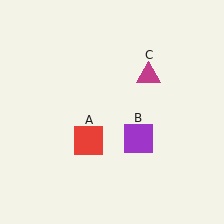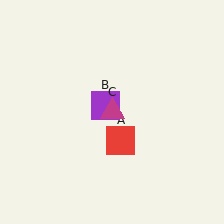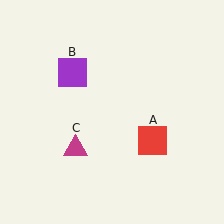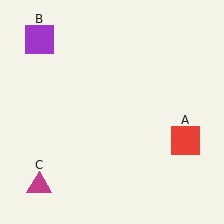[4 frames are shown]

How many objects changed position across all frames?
3 objects changed position: red square (object A), purple square (object B), magenta triangle (object C).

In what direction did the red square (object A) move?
The red square (object A) moved right.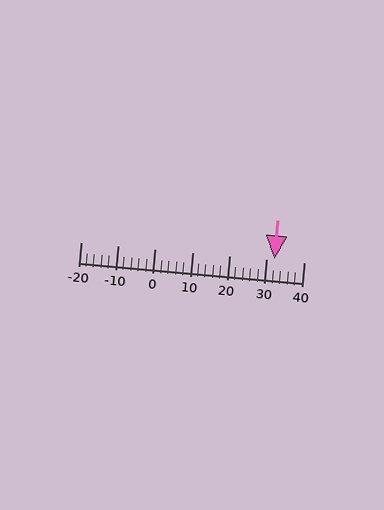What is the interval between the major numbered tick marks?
The major tick marks are spaced 10 units apart.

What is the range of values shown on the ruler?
The ruler shows values from -20 to 40.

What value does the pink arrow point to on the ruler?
The pink arrow points to approximately 32.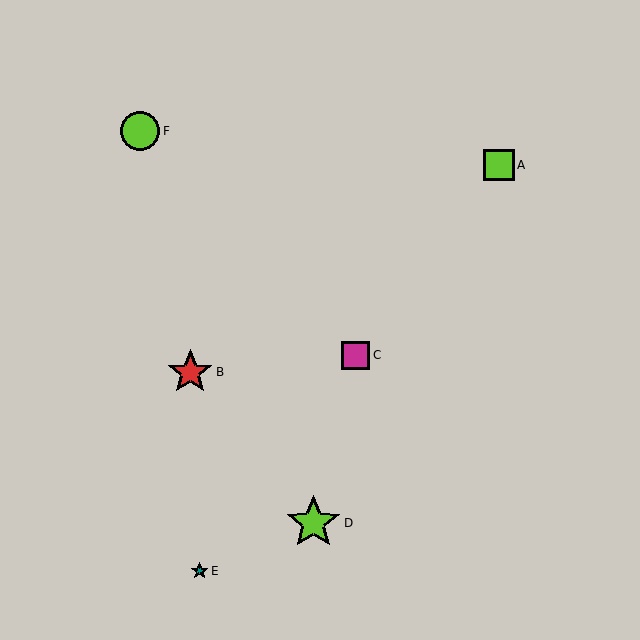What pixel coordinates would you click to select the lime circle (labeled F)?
Click at (140, 131) to select the lime circle F.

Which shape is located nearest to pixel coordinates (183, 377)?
The red star (labeled B) at (190, 372) is nearest to that location.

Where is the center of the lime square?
The center of the lime square is at (499, 165).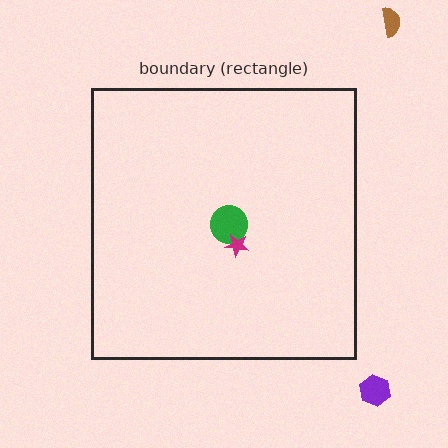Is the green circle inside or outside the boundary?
Inside.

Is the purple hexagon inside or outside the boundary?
Outside.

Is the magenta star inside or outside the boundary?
Inside.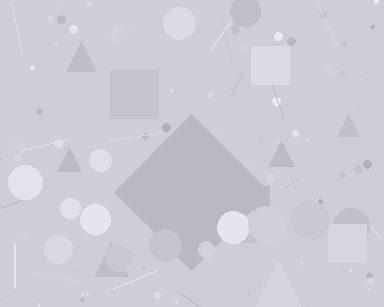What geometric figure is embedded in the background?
A diamond is embedded in the background.